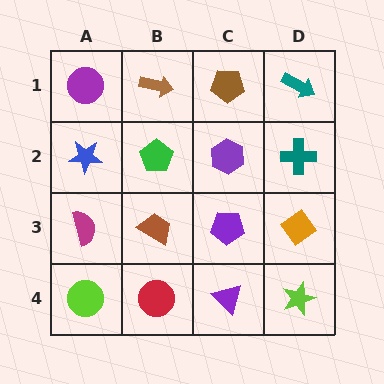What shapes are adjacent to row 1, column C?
A purple hexagon (row 2, column C), a brown arrow (row 1, column B), a teal arrow (row 1, column D).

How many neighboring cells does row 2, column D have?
3.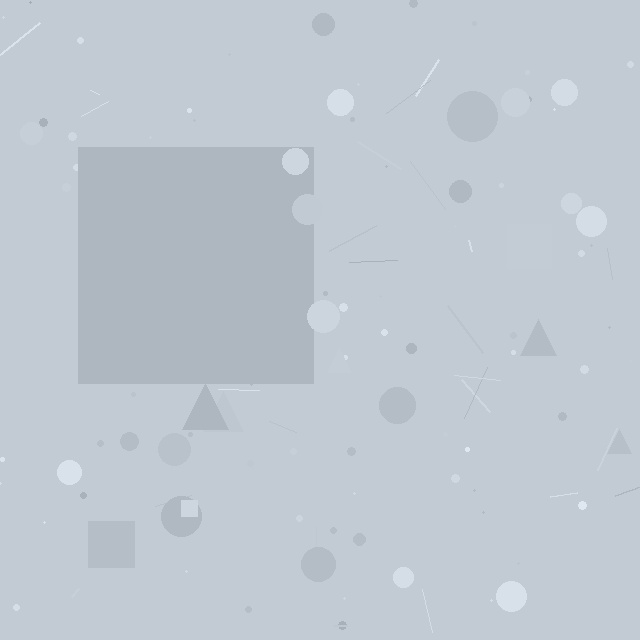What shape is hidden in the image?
A square is hidden in the image.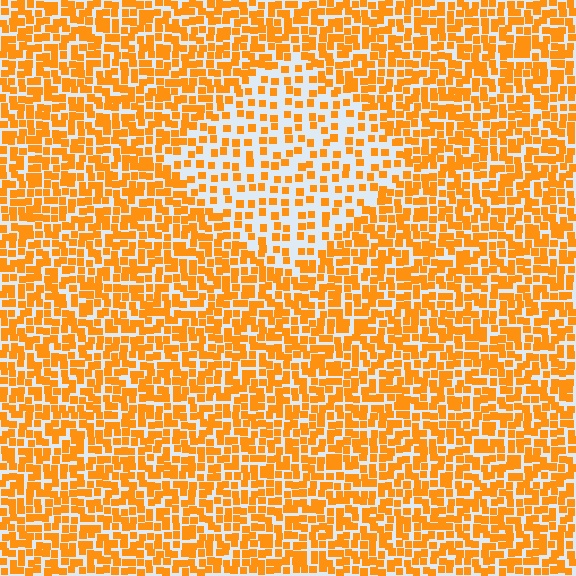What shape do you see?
I see a diamond.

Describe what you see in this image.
The image contains small orange elements arranged at two different densities. A diamond-shaped region is visible where the elements are less densely packed than the surrounding area.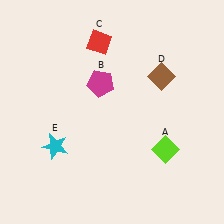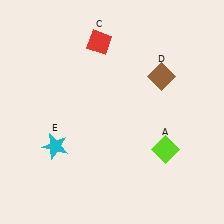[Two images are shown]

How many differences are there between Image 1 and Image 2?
There is 1 difference between the two images.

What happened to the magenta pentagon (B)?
The magenta pentagon (B) was removed in Image 2. It was in the top-left area of Image 1.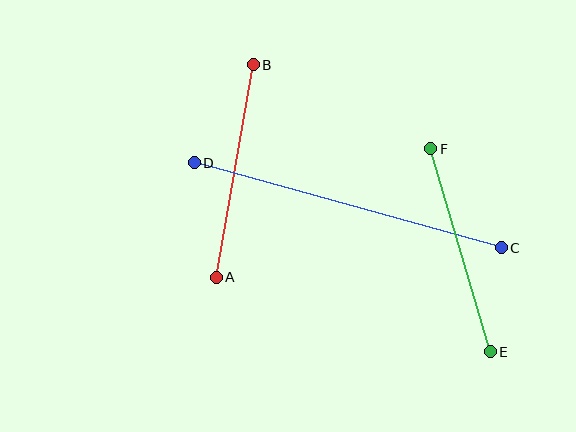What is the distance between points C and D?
The distance is approximately 319 pixels.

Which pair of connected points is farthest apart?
Points C and D are farthest apart.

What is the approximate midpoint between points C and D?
The midpoint is at approximately (348, 205) pixels.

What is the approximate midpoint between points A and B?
The midpoint is at approximately (235, 171) pixels.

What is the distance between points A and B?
The distance is approximately 216 pixels.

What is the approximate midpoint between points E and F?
The midpoint is at approximately (461, 250) pixels.